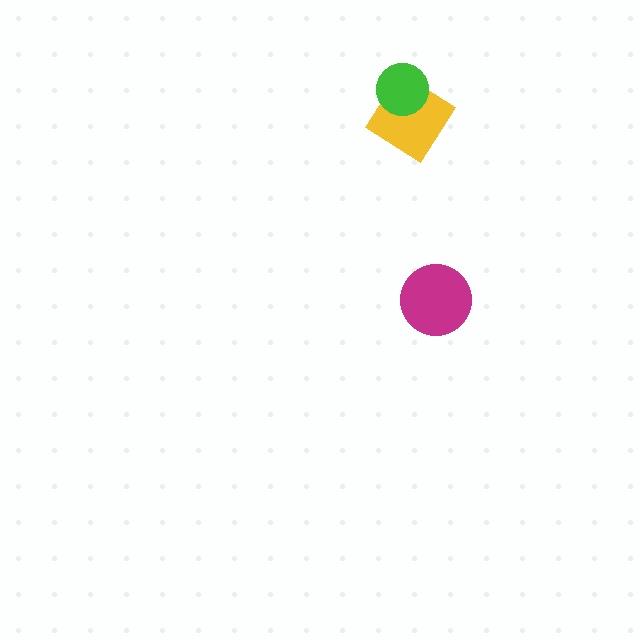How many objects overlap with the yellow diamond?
1 object overlaps with the yellow diamond.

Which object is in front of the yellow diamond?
The green circle is in front of the yellow diamond.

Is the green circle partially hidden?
No, no other shape covers it.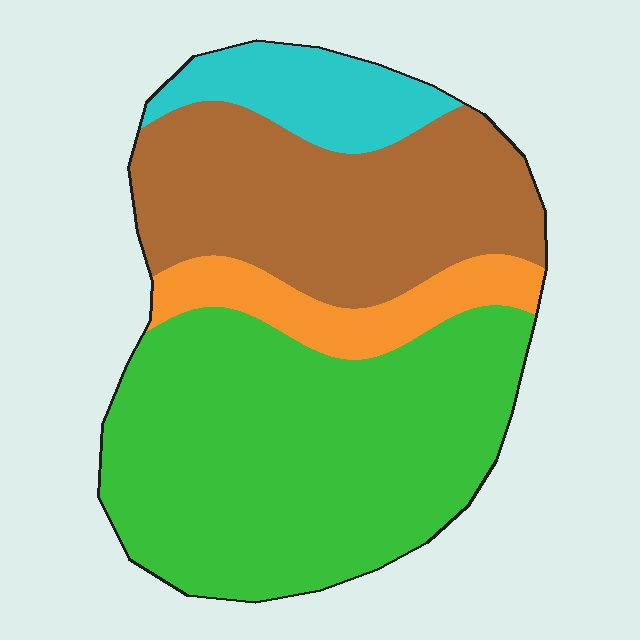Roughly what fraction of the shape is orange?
Orange covers 10% of the shape.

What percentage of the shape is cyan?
Cyan takes up less than a quarter of the shape.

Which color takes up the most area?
Green, at roughly 50%.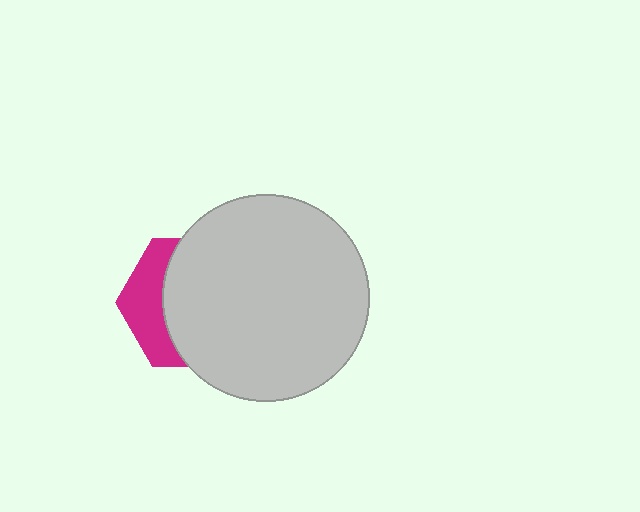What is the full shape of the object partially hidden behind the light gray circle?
The partially hidden object is a magenta hexagon.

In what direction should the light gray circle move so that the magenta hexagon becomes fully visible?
The light gray circle should move right. That is the shortest direction to clear the overlap and leave the magenta hexagon fully visible.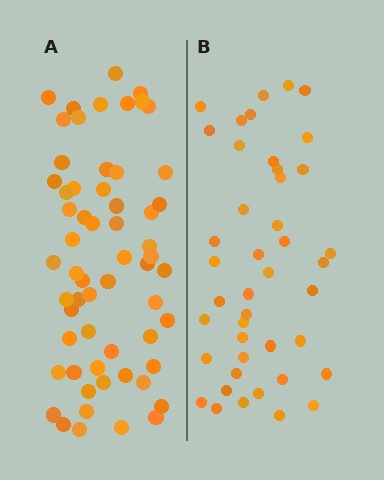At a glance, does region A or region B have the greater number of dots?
Region A (the left region) has more dots.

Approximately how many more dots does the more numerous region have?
Region A has approximately 15 more dots than region B.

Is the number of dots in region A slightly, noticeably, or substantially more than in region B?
Region A has noticeably more, but not dramatically so. The ratio is roughly 1.4 to 1.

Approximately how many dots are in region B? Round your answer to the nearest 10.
About 40 dots. (The exact count is 43, which rounds to 40.)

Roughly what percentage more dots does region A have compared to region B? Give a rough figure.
About 40% more.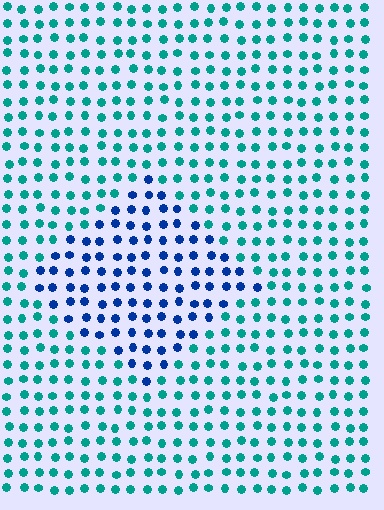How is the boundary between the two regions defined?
The boundary is defined purely by a slight shift in hue (about 48 degrees). Spacing, size, and orientation are identical on both sides.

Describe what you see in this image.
The image is filled with small teal elements in a uniform arrangement. A diamond-shaped region is visible where the elements are tinted to a slightly different hue, forming a subtle color boundary.